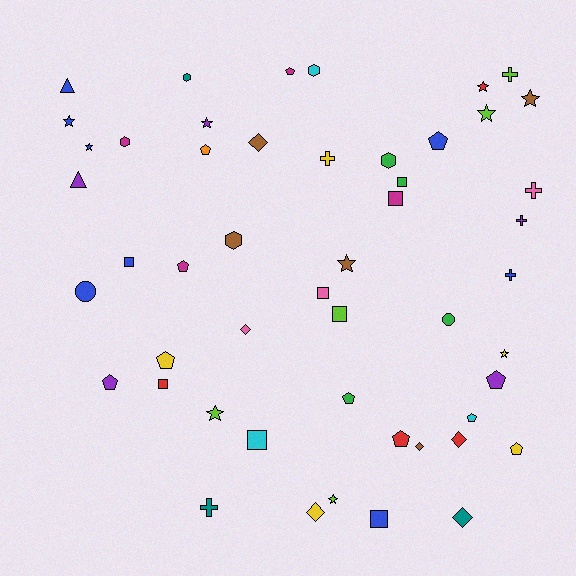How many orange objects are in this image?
There is 1 orange object.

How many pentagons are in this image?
There are 11 pentagons.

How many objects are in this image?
There are 50 objects.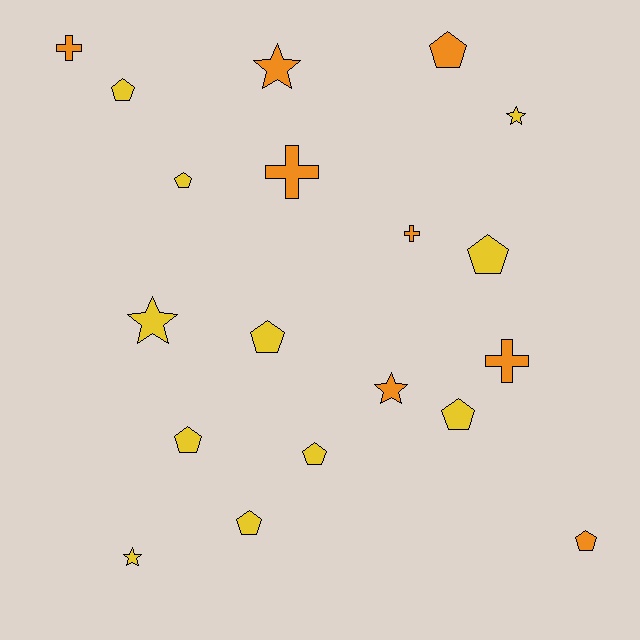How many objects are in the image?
There are 19 objects.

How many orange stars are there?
There are 2 orange stars.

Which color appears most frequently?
Yellow, with 11 objects.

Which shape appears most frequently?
Pentagon, with 10 objects.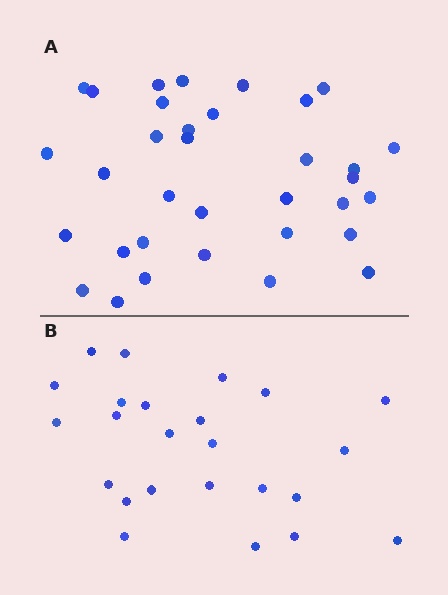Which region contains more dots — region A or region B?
Region A (the top region) has more dots.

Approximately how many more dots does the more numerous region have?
Region A has roughly 10 or so more dots than region B.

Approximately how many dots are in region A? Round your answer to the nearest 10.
About 30 dots. (The exact count is 34, which rounds to 30.)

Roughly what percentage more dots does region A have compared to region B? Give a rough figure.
About 40% more.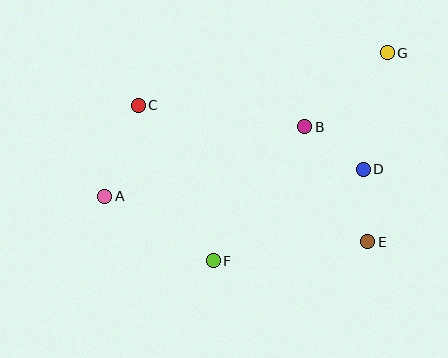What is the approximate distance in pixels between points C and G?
The distance between C and G is approximately 254 pixels.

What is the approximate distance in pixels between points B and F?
The distance between B and F is approximately 162 pixels.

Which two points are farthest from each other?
Points A and G are farthest from each other.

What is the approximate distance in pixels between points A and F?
The distance between A and F is approximately 126 pixels.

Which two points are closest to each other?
Points B and D are closest to each other.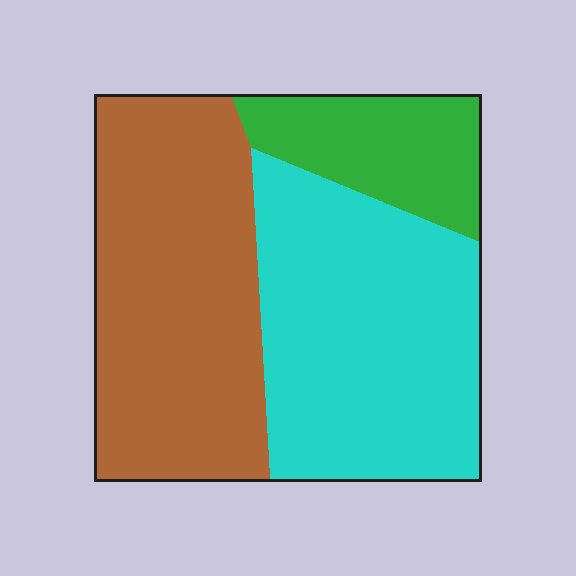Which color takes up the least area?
Green, at roughly 15%.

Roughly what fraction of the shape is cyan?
Cyan takes up between a third and a half of the shape.